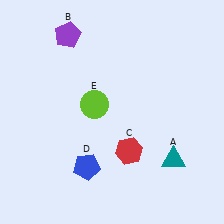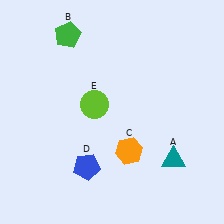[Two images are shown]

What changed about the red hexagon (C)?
In Image 1, C is red. In Image 2, it changed to orange.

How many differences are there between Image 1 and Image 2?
There are 2 differences between the two images.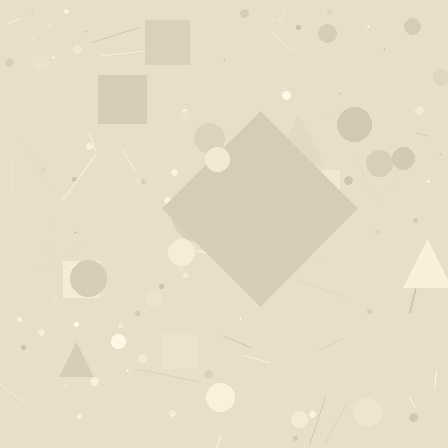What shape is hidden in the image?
A diamond is hidden in the image.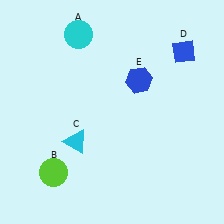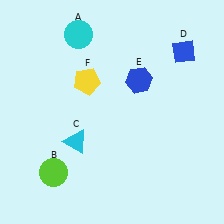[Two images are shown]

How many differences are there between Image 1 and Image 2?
There is 1 difference between the two images.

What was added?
A yellow pentagon (F) was added in Image 2.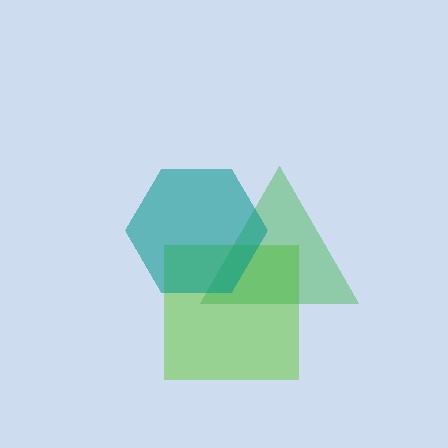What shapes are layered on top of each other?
The layered shapes are: a lime square, a green triangle, a teal hexagon.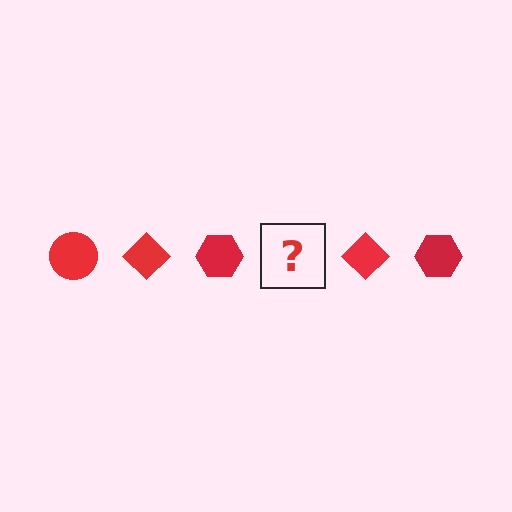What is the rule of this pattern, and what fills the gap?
The rule is that the pattern cycles through circle, diamond, hexagon shapes in red. The gap should be filled with a red circle.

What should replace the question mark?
The question mark should be replaced with a red circle.